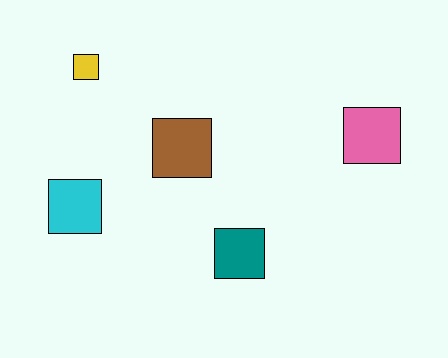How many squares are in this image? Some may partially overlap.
There are 5 squares.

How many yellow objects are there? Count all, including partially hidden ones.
There is 1 yellow object.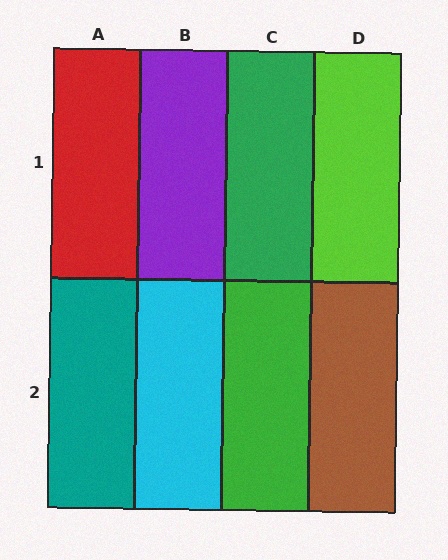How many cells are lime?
1 cell is lime.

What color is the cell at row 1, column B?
Purple.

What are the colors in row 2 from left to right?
Teal, cyan, green, brown.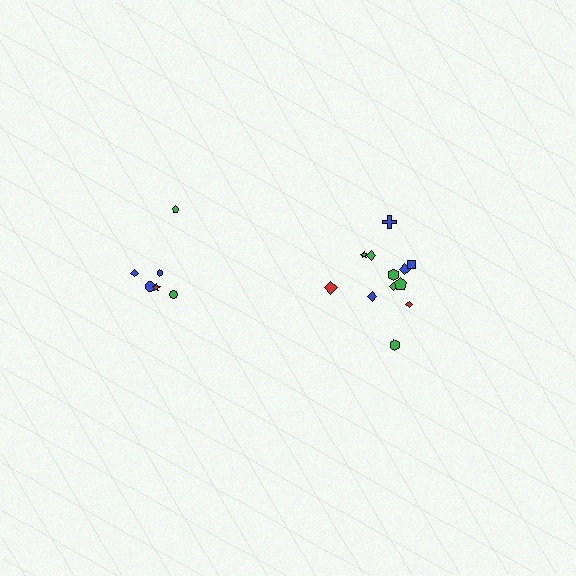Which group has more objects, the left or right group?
The right group.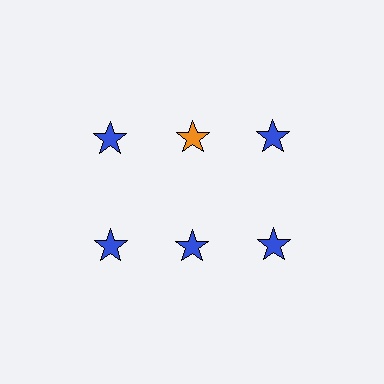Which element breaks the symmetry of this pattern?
The orange star in the top row, second from left column breaks the symmetry. All other shapes are blue stars.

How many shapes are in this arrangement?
There are 6 shapes arranged in a grid pattern.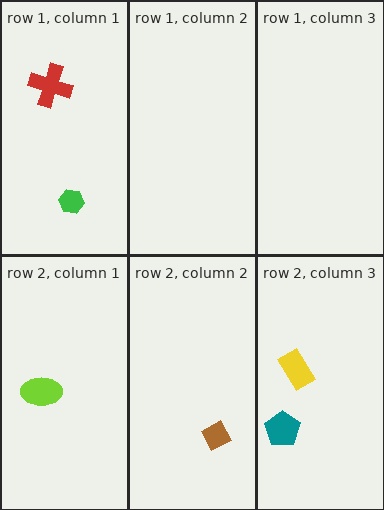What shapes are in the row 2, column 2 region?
The brown diamond.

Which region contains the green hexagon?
The row 1, column 1 region.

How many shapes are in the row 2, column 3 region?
2.